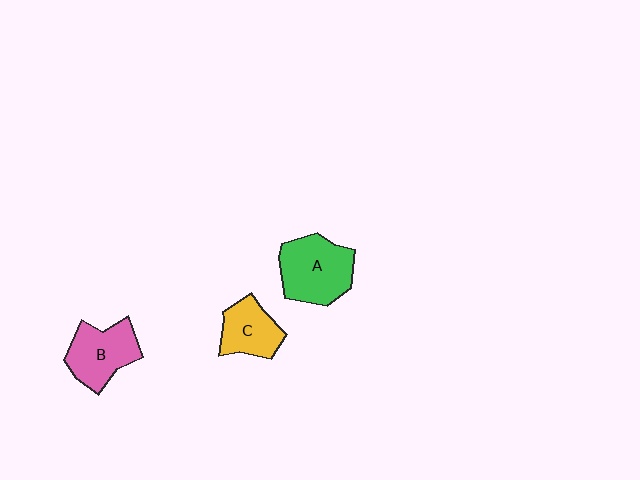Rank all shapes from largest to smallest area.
From largest to smallest: A (green), B (pink), C (yellow).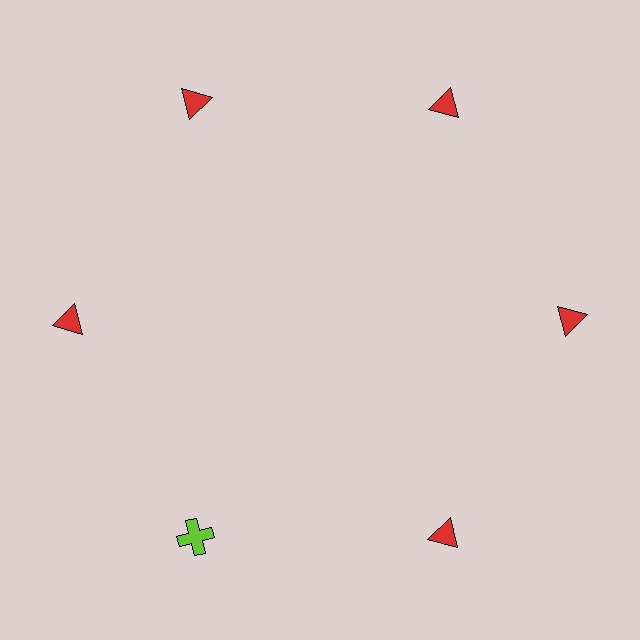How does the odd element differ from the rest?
It differs in both color (lime instead of red) and shape (cross instead of triangle).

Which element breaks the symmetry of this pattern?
The lime cross at roughly the 7 o'clock position breaks the symmetry. All other shapes are red triangles.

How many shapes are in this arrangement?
There are 6 shapes arranged in a ring pattern.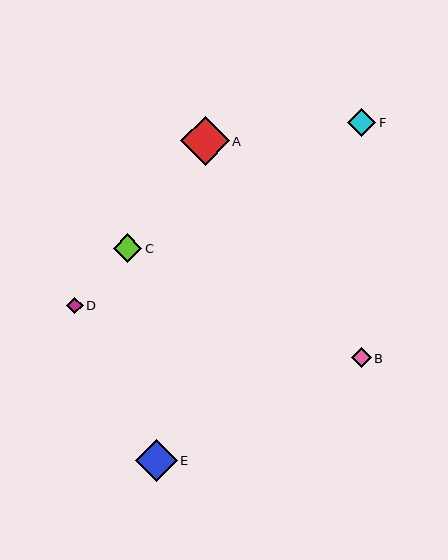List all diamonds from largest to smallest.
From largest to smallest: A, E, C, F, B, D.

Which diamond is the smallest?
Diamond D is the smallest with a size of approximately 16 pixels.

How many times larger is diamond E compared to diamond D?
Diamond E is approximately 2.6 times the size of diamond D.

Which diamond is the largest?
Diamond A is the largest with a size of approximately 49 pixels.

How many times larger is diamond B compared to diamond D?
Diamond B is approximately 1.2 times the size of diamond D.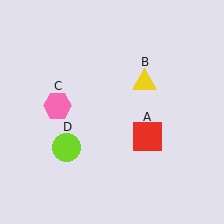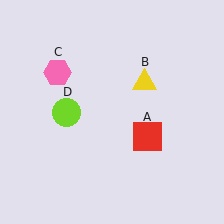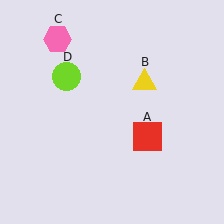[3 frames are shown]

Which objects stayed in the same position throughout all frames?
Red square (object A) and yellow triangle (object B) remained stationary.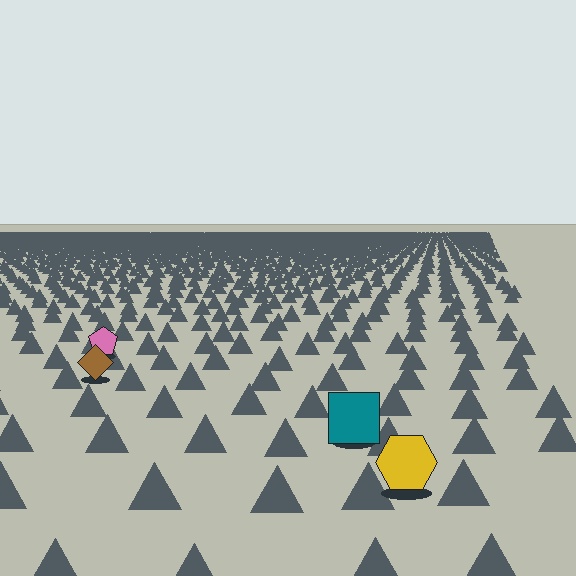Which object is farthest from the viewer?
The pink pentagon is farthest from the viewer. It appears smaller and the ground texture around it is denser.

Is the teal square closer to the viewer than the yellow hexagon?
No. The yellow hexagon is closer — you can tell from the texture gradient: the ground texture is coarser near it.